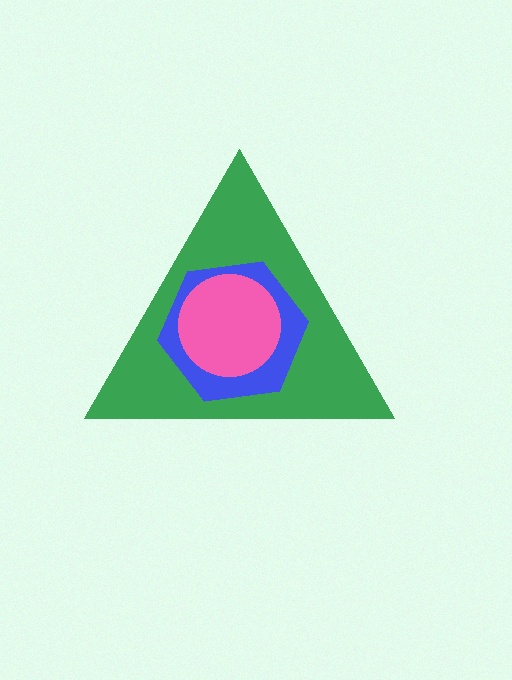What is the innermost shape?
The pink circle.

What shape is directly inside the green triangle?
The blue hexagon.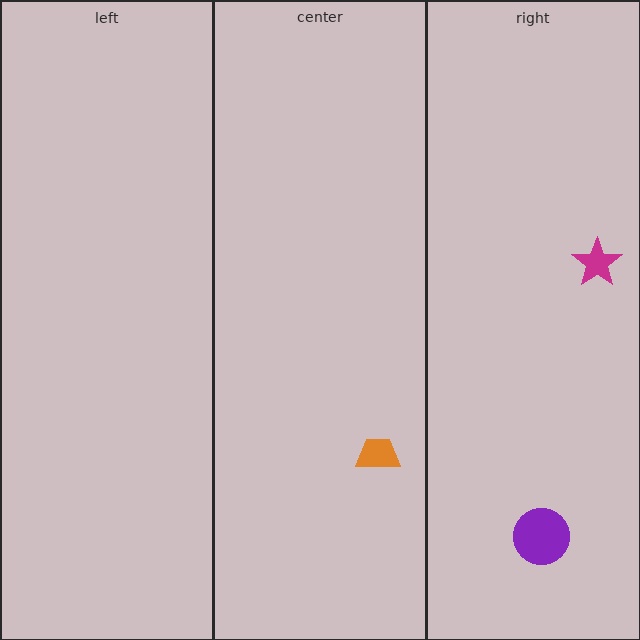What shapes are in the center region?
The orange trapezoid.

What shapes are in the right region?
The magenta star, the purple circle.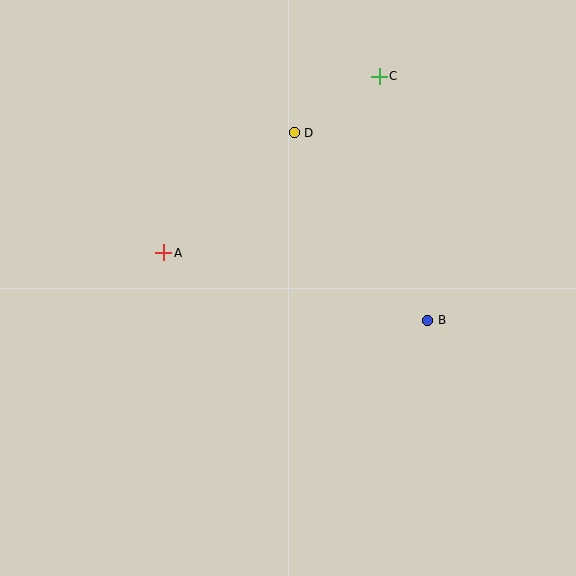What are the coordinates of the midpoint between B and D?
The midpoint between B and D is at (361, 226).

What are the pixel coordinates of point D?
Point D is at (294, 133).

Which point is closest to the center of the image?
Point A at (164, 253) is closest to the center.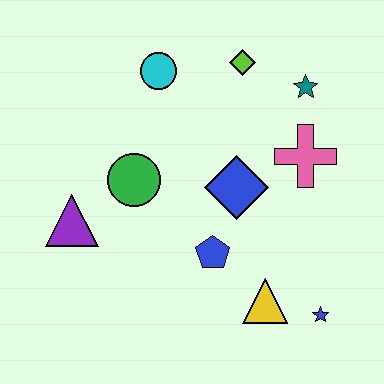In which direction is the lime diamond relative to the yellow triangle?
The lime diamond is above the yellow triangle.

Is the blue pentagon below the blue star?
No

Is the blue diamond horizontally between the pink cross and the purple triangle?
Yes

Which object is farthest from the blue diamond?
The purple triangle is farthest from the blue diamond.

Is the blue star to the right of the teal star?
Yes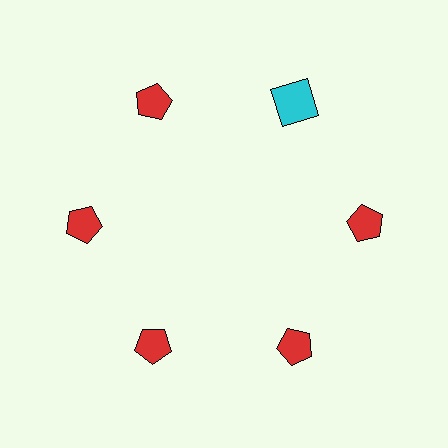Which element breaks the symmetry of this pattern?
The cyan square at roughly the 1 o'clock position breaks the symmetry. All other shapes are red pentagons.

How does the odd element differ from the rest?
It differs in both color (cyan instead of red) and shape (square instead of pentagon).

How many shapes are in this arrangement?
There are 6 shapes arranged in a ring pattern.